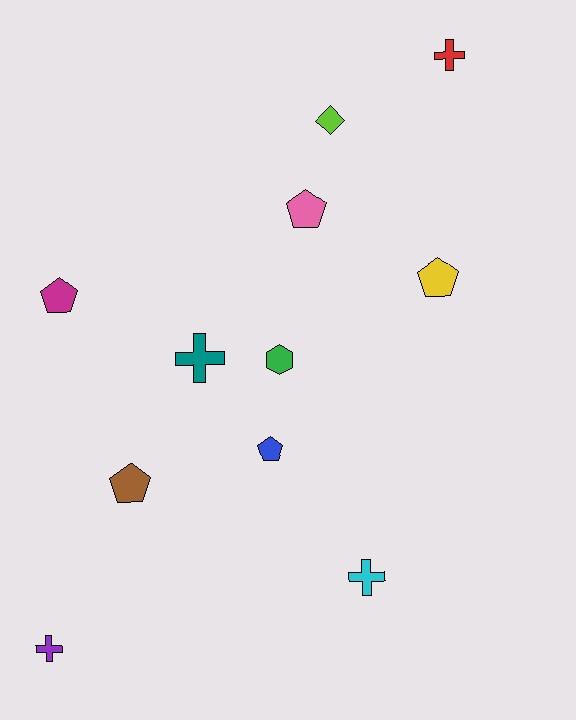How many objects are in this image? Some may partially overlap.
There are 11 objects.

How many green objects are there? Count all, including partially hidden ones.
There is 1 green object.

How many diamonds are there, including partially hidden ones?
There is 1 diamond.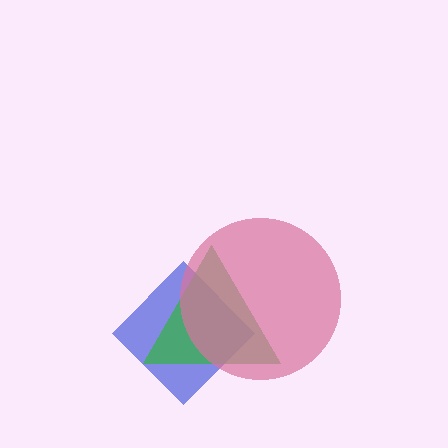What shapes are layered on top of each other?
The layered shapes are: a blue diamond, a green triangle, a pink circle.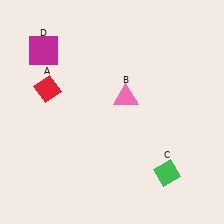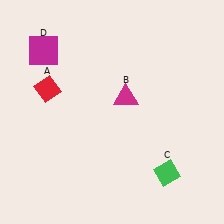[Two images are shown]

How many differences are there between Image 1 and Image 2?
There is 1 difference between the two images.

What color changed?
The triangle (B) changed from pink in Image 1 to magenta in Image 2.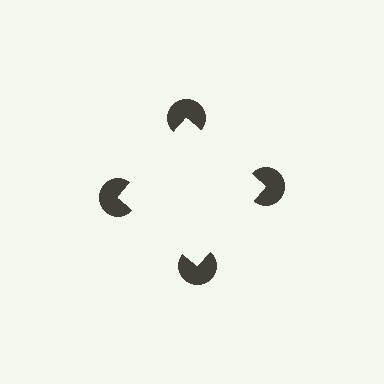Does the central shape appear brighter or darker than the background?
It typically appears slightly brighter than the background, even though no actual brightness change is drawn.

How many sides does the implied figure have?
4 sides.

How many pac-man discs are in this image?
There are 4 — one at each vertex of the illusory square.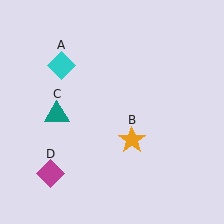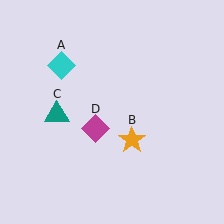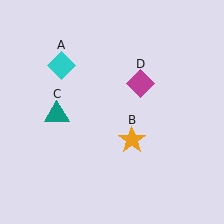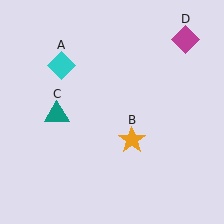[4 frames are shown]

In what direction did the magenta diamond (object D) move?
The magenta diamond (object D) moved up and to the right.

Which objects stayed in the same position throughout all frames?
Cyan diamond (object A) and orange star (object B) and teal triangle (object C) remained stationary.